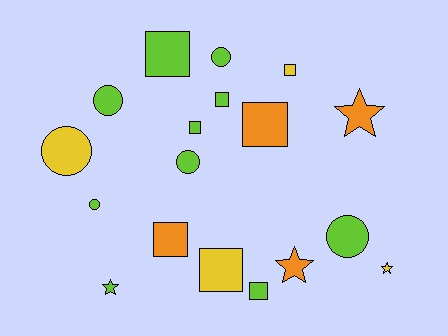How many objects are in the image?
There are 18 objects.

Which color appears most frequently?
Lime, with 10 objects.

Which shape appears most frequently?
Square, with 8 objects.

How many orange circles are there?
There are no orange circles.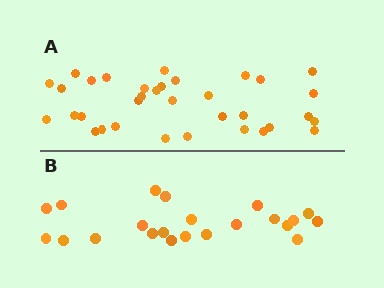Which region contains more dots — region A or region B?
Region A (the top region) has more dots.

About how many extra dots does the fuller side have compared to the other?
Region A has roughly 12 or so more dots than region B.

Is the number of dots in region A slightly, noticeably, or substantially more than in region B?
Region A has substantially more. The ratio is roughly 1.5 to 1.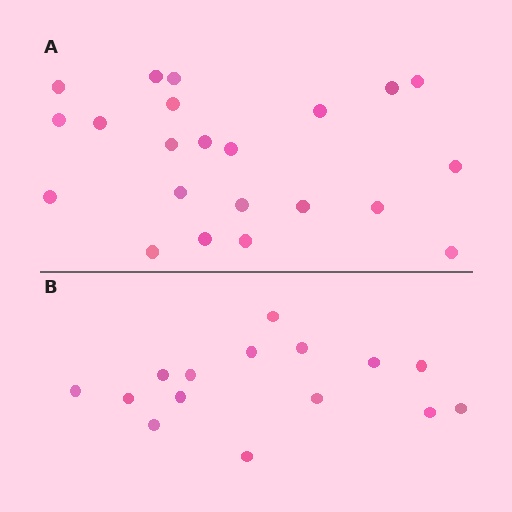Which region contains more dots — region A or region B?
Region A (the top region) has more dots.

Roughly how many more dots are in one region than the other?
Region A has roughly 8 or so more dots than region B.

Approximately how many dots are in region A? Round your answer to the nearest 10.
About 20 dots. (The exact count is 22, which rounds to 20.)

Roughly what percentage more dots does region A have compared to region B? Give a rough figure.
About 45% more.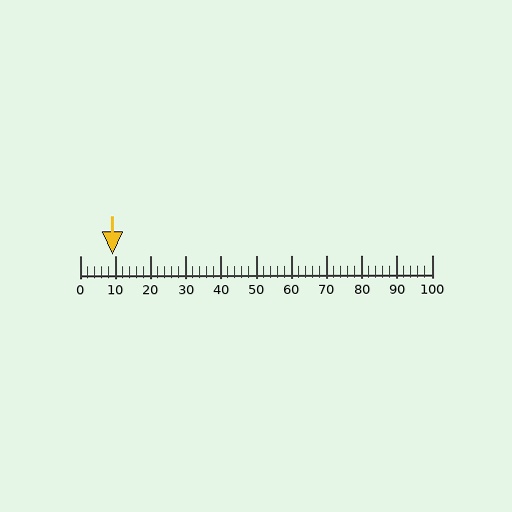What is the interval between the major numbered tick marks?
The major tick marks are spaced 10 units apart.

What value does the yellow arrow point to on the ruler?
The yellow arrow points to approximately 9.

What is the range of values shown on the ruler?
The ruler shows values from 0 to 100.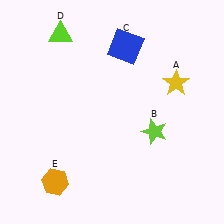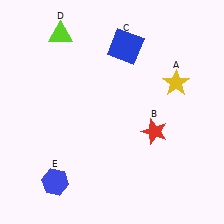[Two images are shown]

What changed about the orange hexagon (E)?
In Image 1, E is orange. In Image 2, it changed to blue.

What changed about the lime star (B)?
In Image 1, B is lime. In Image 2, it changed to red.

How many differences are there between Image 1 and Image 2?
There are 2 differences between the two images.